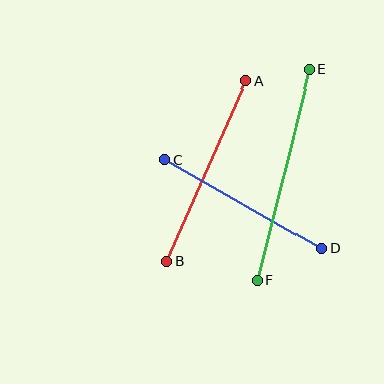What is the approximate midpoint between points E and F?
The midpoint is at approximately (284, 175) pixels.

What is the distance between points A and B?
The distance is approximately 197 pixels.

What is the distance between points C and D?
The distance is approximately 181 pixels.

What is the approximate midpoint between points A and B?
The midpoint is at approximately (207, 171) pixels.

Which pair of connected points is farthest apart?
Points E and F are farthest apart.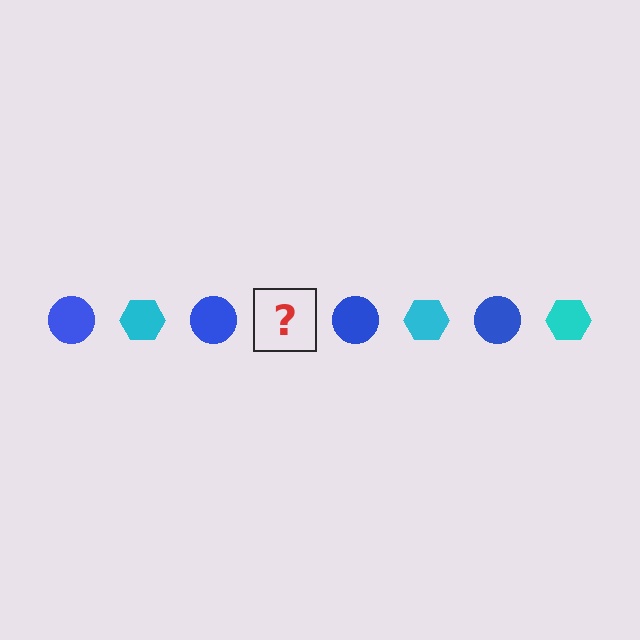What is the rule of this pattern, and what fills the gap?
The rule is that the pattern alternates between blue circle and cyan hexagon. The gap should be filled with a cyan hexagon.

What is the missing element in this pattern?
The missing element is a cyan hexagon.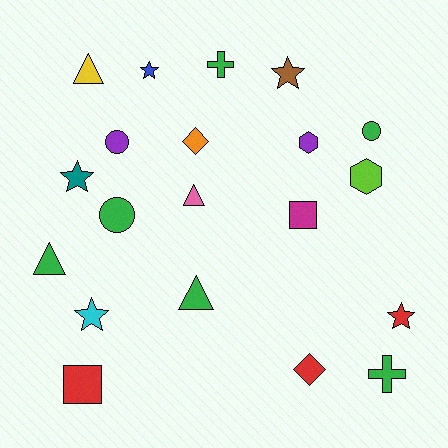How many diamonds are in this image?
There are 2 diamonds.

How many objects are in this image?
There are 20 objects.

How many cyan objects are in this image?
There is 1 cyan object.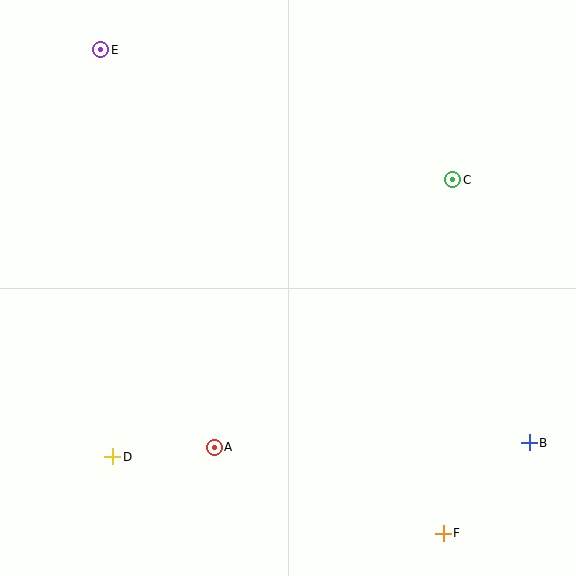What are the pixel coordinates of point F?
Point F is at (443, 533).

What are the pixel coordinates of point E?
Point E is at (101, 50).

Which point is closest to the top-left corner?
Point E is closest to the top-left corner.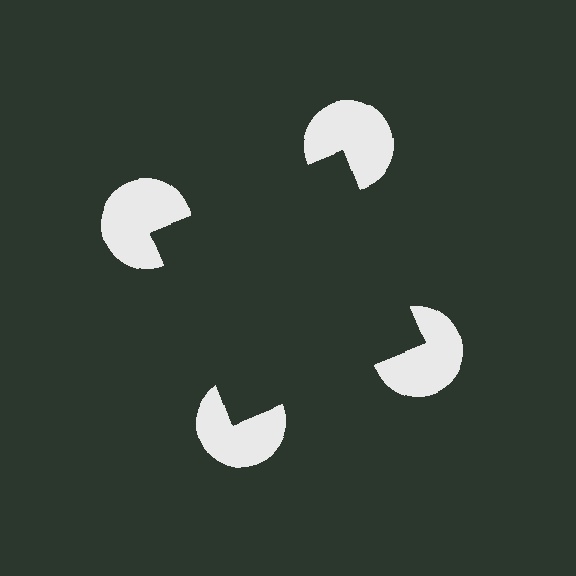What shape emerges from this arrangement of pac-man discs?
An illusory square — its edges are inferred from the aligned wedge cuts in the pac-man discs, not physically drawn.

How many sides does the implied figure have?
4 sides.